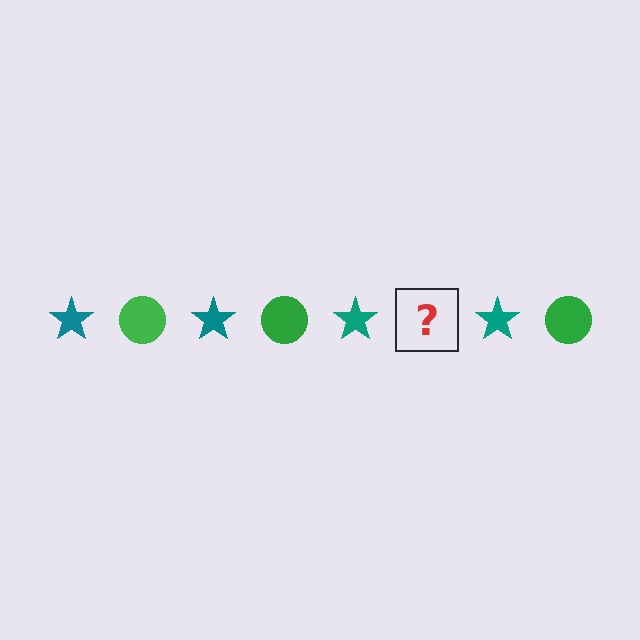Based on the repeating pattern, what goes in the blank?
The blank should be a green circle.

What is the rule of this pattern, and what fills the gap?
The rule is that the pattern alternates between teal star and green circle. The gap should be filled with a green circle.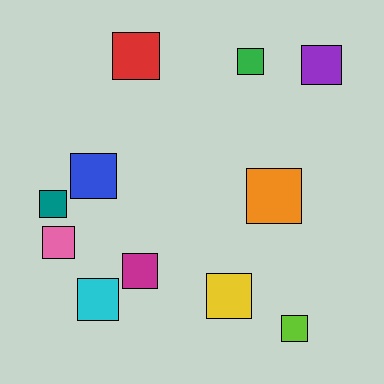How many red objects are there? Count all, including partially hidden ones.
There is 1 red object.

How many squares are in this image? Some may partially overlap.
There are 11 squares.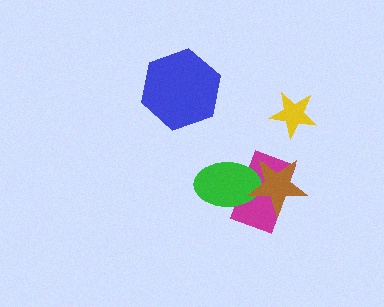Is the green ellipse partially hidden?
Yes, it is partially covered by another shape.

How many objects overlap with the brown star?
2 objects overlap with the brown star.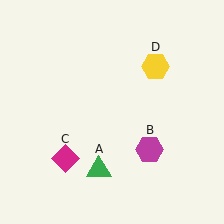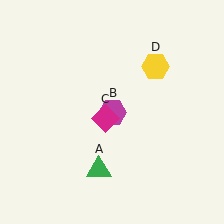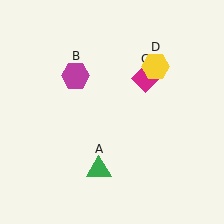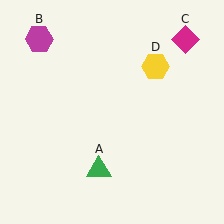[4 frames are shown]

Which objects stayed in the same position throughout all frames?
Green triangle (object A) and yellow hexagon (object D) remained stationary.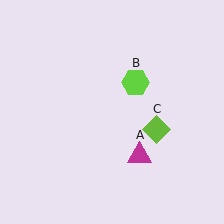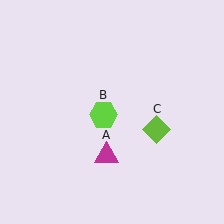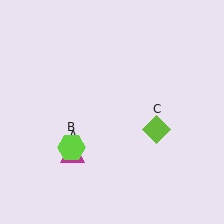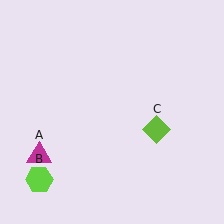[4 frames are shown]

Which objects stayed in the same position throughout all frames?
Lime diamond (object C) remained stationary.